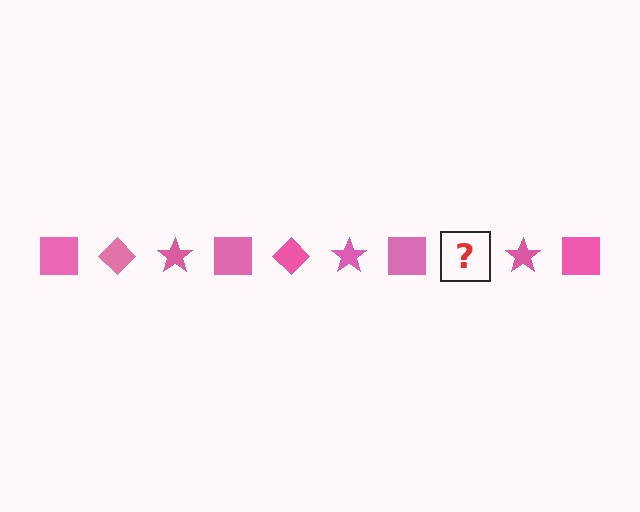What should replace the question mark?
The question mark should be replaced with a pink diamond.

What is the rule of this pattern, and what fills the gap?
The rule is that the pattern cycles through square, diamond, star shapes in pink. The gap should be filled with a pink diamond.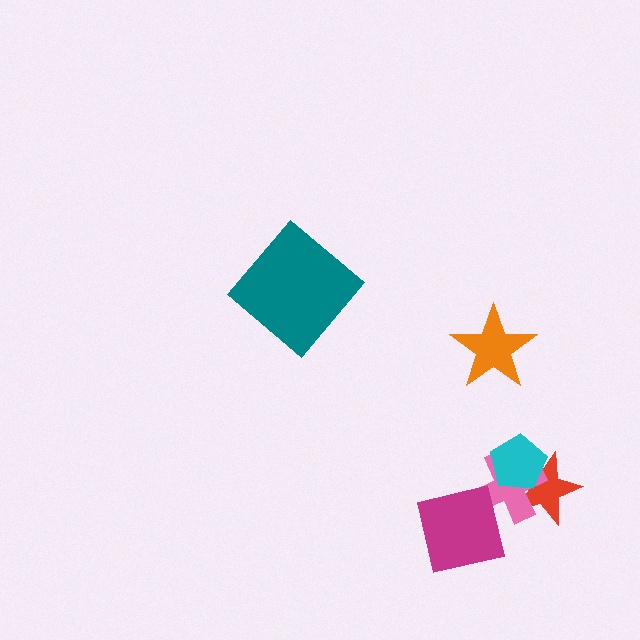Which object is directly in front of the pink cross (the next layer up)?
The cyan pentagon is directly in front of the pink cross.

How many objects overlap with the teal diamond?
0 objects overlap with the teal diamond.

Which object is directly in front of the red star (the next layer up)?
The pink cross is directly in front of the red star.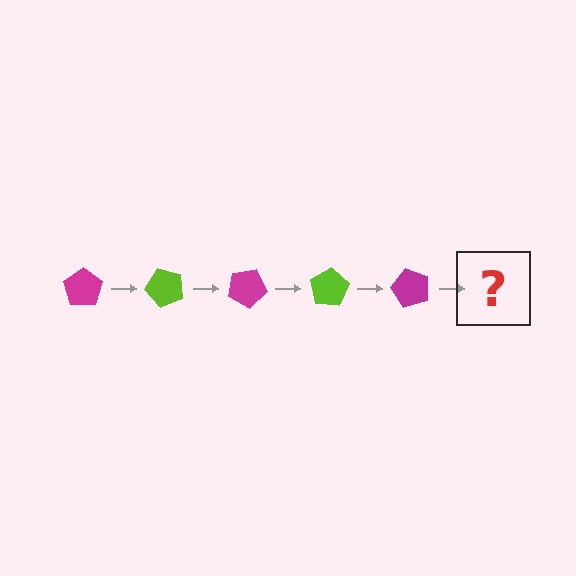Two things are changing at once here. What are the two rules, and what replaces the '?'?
The two rules are that it rotates 50 degrees each step and the color cycles through magenta and lime. The '?' should be a lime pentagon, rotated 250 degrees from the start.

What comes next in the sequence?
The next element should be a lime pentagon, rotated 250 degrees from the start.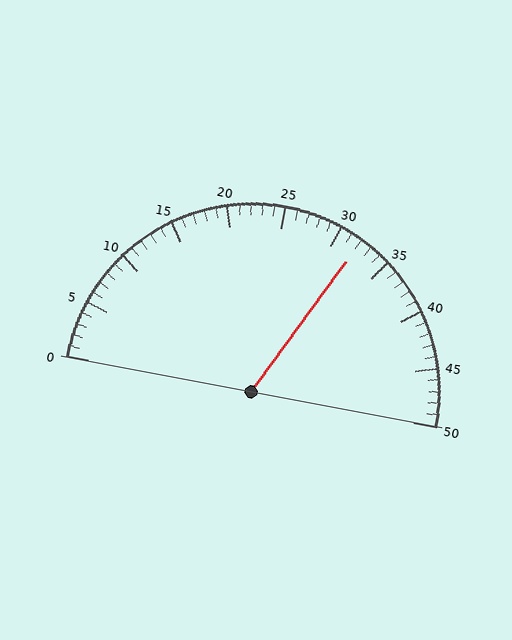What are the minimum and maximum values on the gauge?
The gauge ranges from 0 to 50.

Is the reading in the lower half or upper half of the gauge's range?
The reading is in the upper half of the range (0 to 50).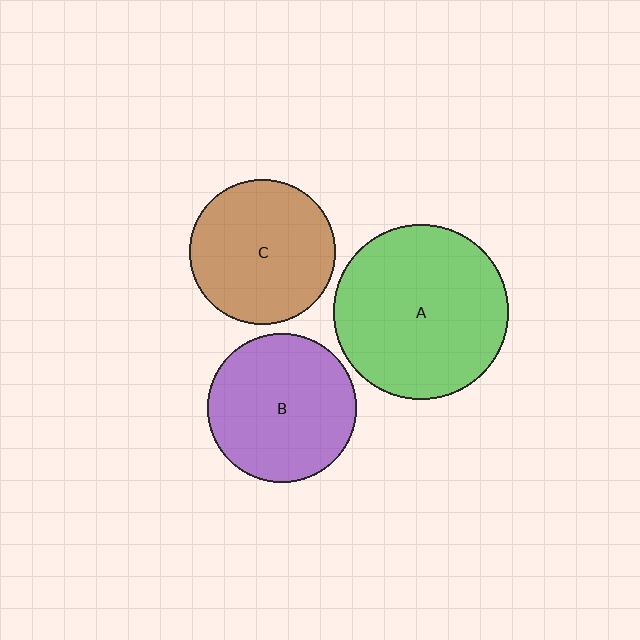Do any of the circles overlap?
No, none of the circles overlap.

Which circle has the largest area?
Circle A (green).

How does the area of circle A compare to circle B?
Approximately 1.4 times.